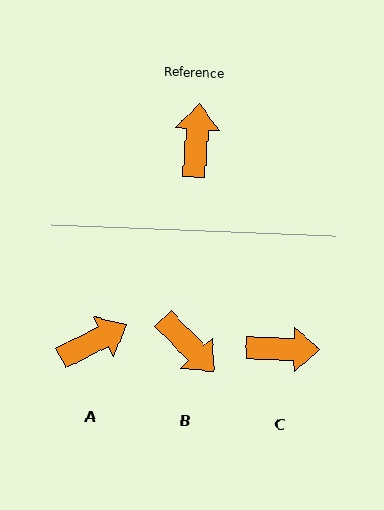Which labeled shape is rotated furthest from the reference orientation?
B, about 132 degrees away.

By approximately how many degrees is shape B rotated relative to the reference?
Approximately 132 degrees clockwise.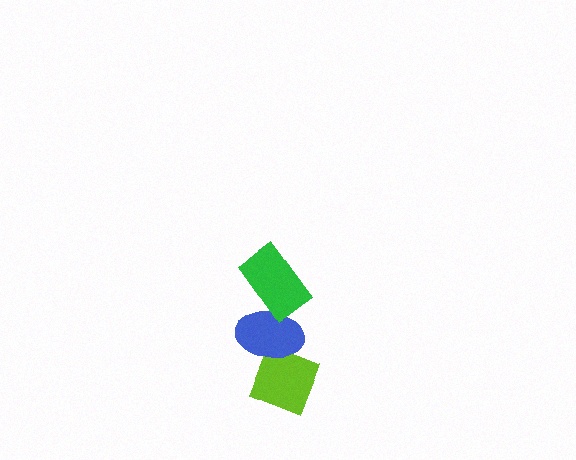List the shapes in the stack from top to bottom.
From top to bottom: the green rectangle, the blue ellipse, the lime diamond.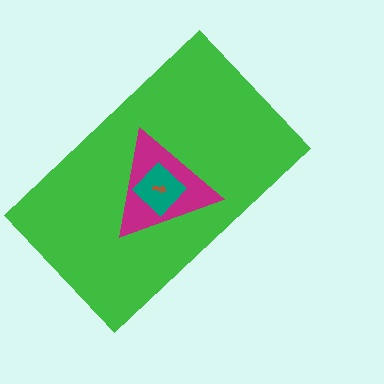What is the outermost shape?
The green rectangle.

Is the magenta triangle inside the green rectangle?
Yes.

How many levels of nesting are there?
4.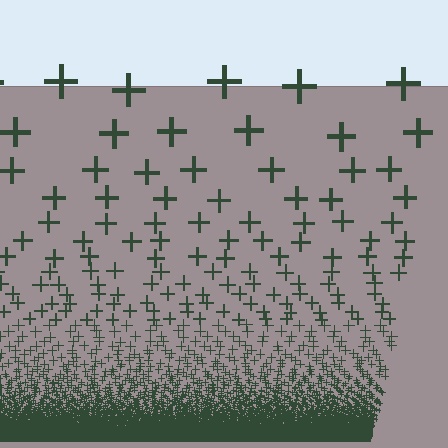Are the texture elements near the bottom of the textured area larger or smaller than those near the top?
Smaller. The gradient is inverted — elements near the bottom are smaller and denser.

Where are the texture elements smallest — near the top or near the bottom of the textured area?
Near the bottom.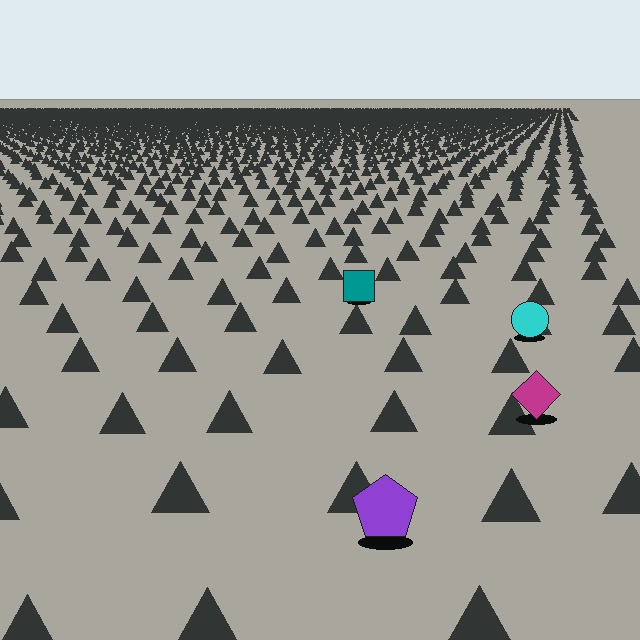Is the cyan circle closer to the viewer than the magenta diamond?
No. The magenta diamond is closer — you can tell from the texture gradient: the ground texture is coarser near it.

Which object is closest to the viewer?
The purple pentagon is closest. The texture marks near it are larger and more spread out.